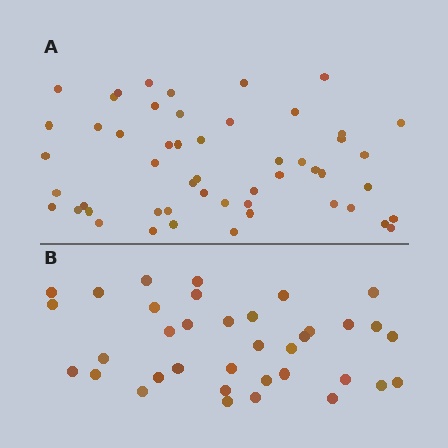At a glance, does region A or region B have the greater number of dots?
Region A (the top region) has more dots.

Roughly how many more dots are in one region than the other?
Region A has approximately 15 more dots than region B.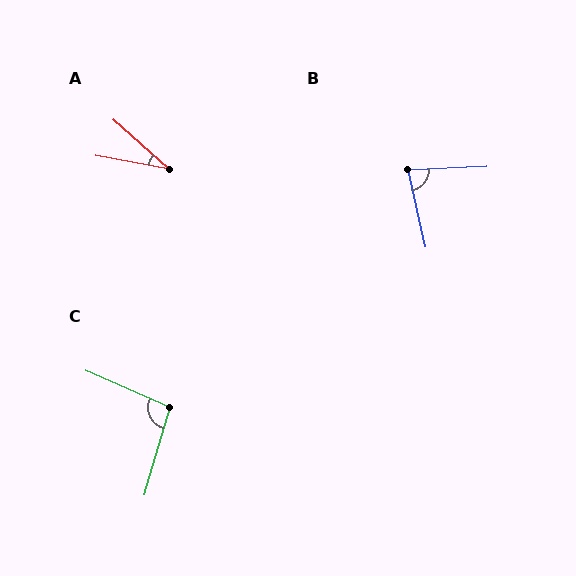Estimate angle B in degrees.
Approximately 80 degrees.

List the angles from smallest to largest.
A (31°), B (80°), C (97°).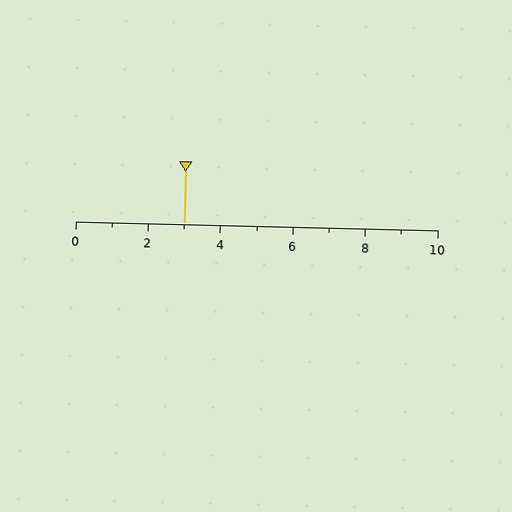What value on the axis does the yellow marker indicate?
The marker indicates approximately 3.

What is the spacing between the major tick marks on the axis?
The major ticks are spaced 2 apart.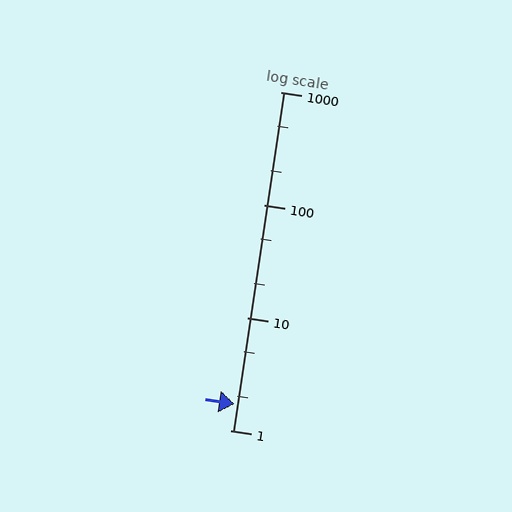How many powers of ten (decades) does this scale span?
The scale spans 3 decades, from 1 to 1000.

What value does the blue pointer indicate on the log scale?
The pointer indicates approximately 1.7.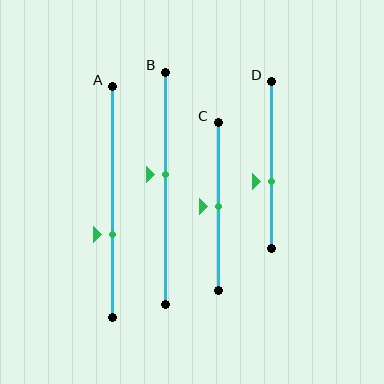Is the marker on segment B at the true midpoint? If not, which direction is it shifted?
No, the marker on segment B is shifted upward by about 6% of the segment length.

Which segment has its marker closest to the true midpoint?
Segment C has its marker closest to the true midpoint.